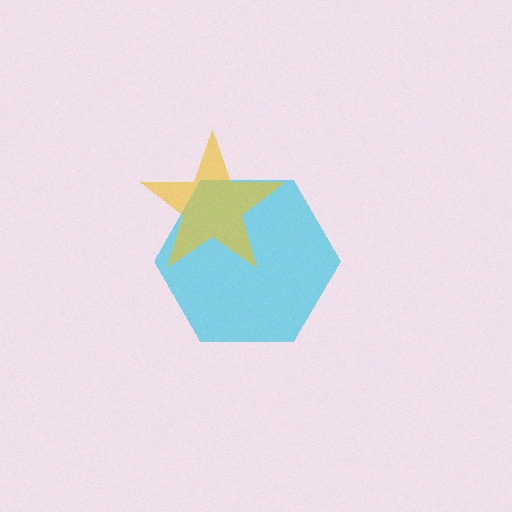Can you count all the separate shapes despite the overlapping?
Yes, there are 2 separate shapes.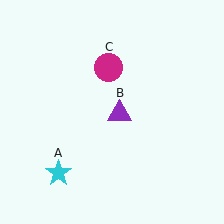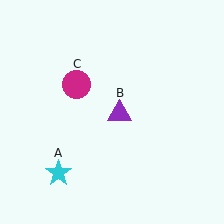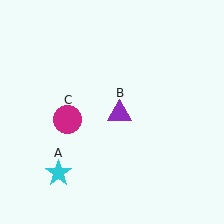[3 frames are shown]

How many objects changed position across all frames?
1 object changed position: magenta circle (object C).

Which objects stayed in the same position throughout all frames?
Cyan star (object A) and purple triangle (object B) remained stationary.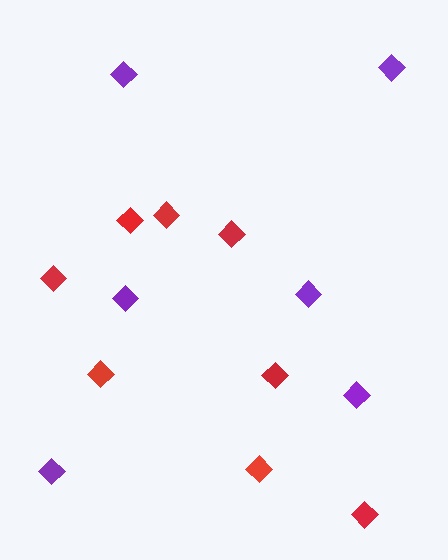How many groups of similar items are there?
There are 2 groups: one group of purple diamonds (6) and one group of red diamonds (8).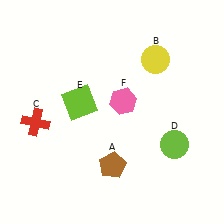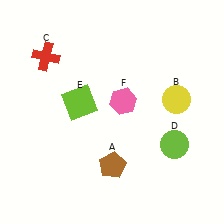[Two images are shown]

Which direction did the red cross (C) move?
The red cross (C) moved up.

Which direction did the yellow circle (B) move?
The yellow circle (B) moved down.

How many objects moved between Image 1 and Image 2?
2 objects moved between the two images.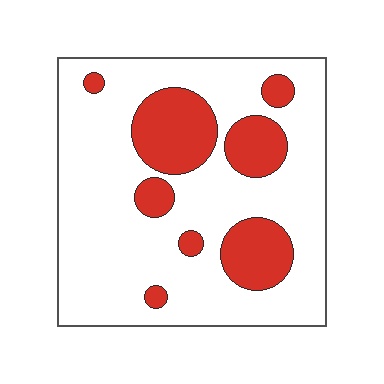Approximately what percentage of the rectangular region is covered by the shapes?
Approximately 25%.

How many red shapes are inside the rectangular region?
8.